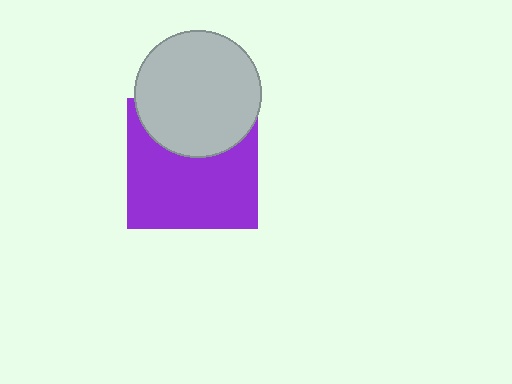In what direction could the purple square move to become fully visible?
The purple square could move down. That would shift it out from behind the light gray circle entirely.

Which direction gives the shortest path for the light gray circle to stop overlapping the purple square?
Moving up gives the shortest separation.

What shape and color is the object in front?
The object in front is a light gray circle.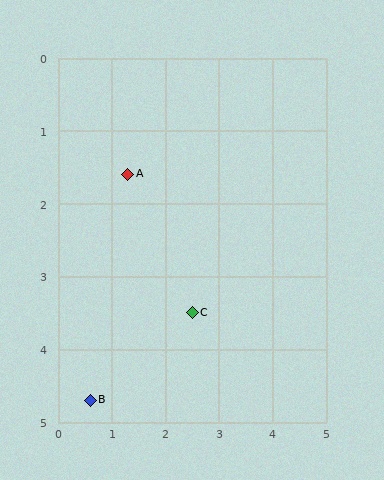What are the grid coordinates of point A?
Point A is at approximately (1.3, 1.6).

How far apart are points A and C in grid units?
Points A and C are about 2.2 grid units apart.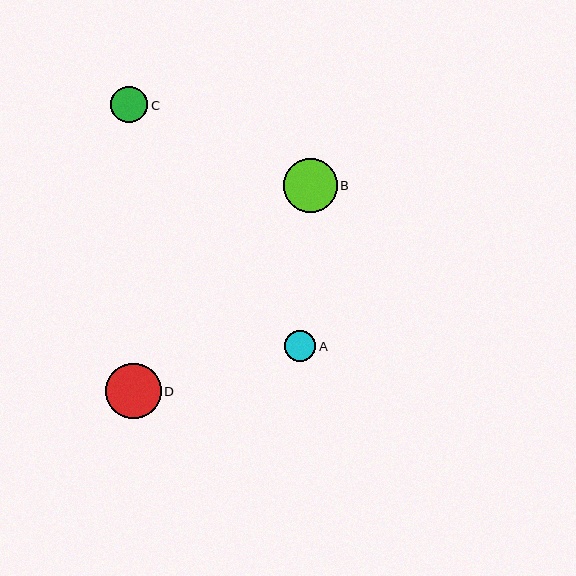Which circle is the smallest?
Circle A is the smallest with a size of approximately 31 pixels.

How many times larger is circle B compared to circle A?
Circle B is approximately 1.8 times the size of circle A.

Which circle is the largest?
Circle D is the largest with a size of approximately 55 pixels.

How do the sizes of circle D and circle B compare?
Circle D and circle B are approximately the same size.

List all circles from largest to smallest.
From largest to smallest: D, B, C, A.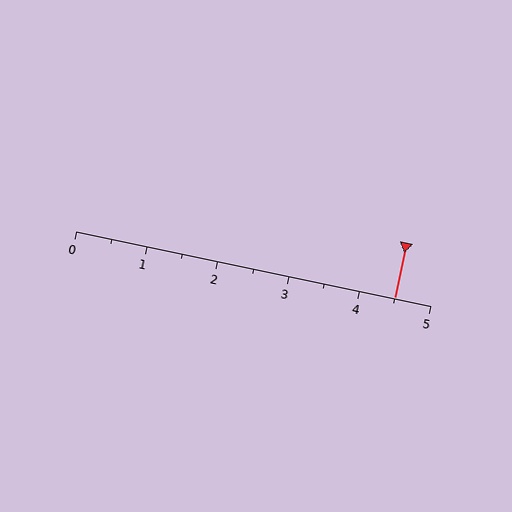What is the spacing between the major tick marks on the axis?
The major ticks are spaced 1 apart.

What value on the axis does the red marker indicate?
The marker indicates approximately 4.5.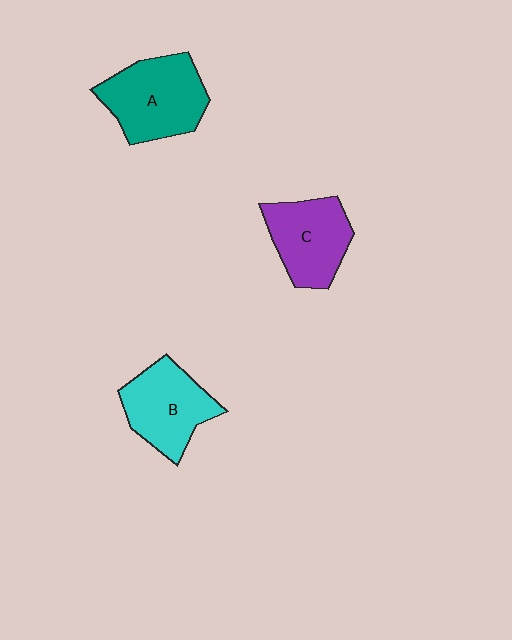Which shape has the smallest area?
Shape C (purple).